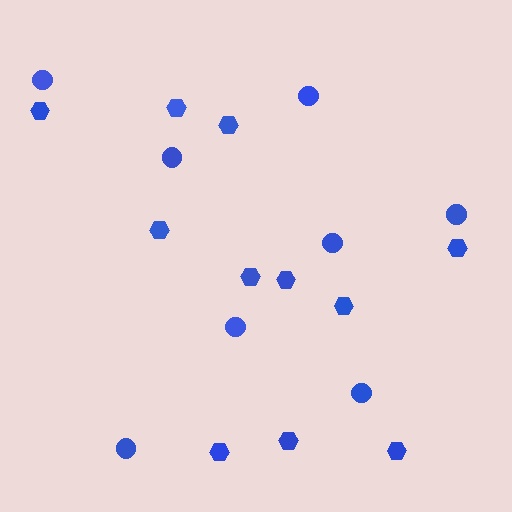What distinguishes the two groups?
There are 2 groups: one group of hexagons (11) and one group of circles (8).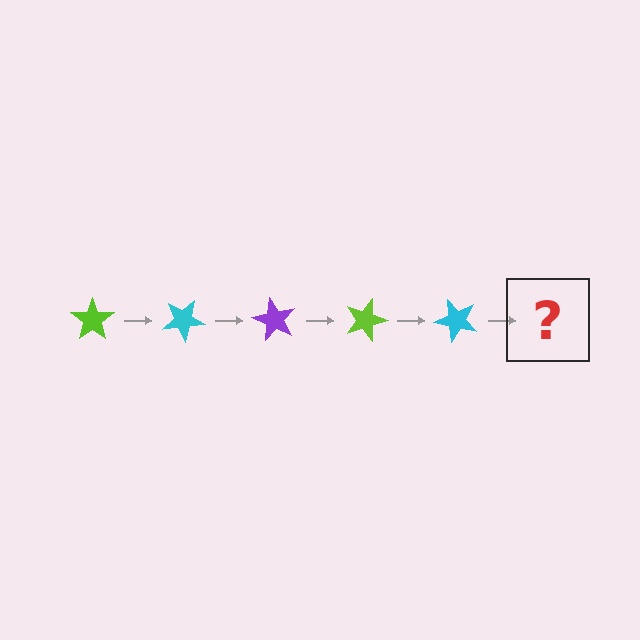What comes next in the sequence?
The next element should be a purple star, rotated 150 degrees from the start.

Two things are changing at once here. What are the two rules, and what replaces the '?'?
The two rules are that it rotates 30 degrees each step and the color cycles through lime, cyan, and purple. The '?' should be a purple star, rotated 150 degrees from the start.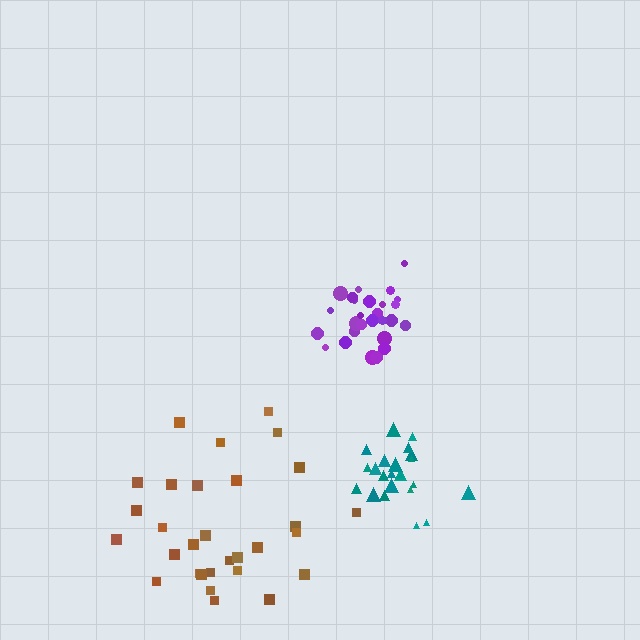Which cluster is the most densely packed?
Purple.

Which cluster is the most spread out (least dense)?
Brown.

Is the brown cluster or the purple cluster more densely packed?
Purple.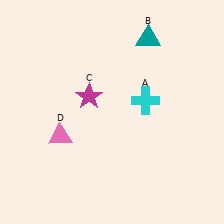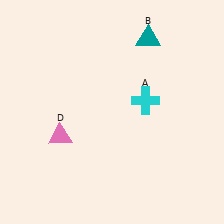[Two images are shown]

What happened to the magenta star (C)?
The magenta star (C) was removed in Image 2. It was in the top-left area of Image 1.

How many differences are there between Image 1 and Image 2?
There is 1 difference between the two images.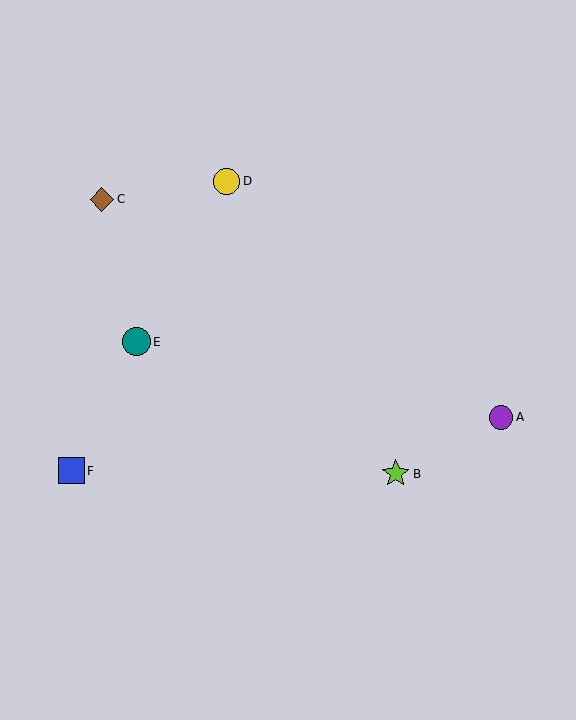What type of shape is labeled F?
Shape F is a blue square.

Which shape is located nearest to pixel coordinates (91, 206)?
The brown diamond (labeled C) at (102, 199) is nearest to that location.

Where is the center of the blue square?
The center of the blue square is at (71, 471).